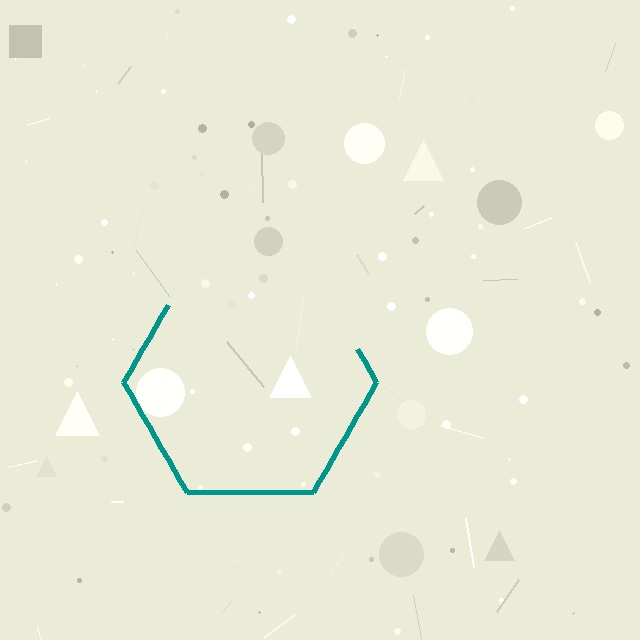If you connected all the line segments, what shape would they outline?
They would outline a hexagon.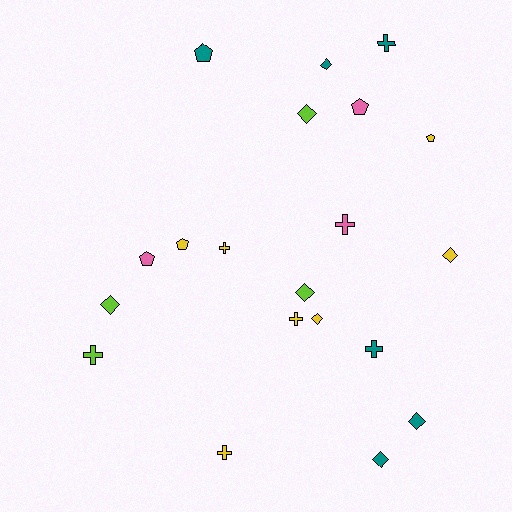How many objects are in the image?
There are 20 objects.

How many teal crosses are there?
There are 2 teal crosses.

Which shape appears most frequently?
Diamond, with 8 objects.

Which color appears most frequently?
Yellow, with 7 objects.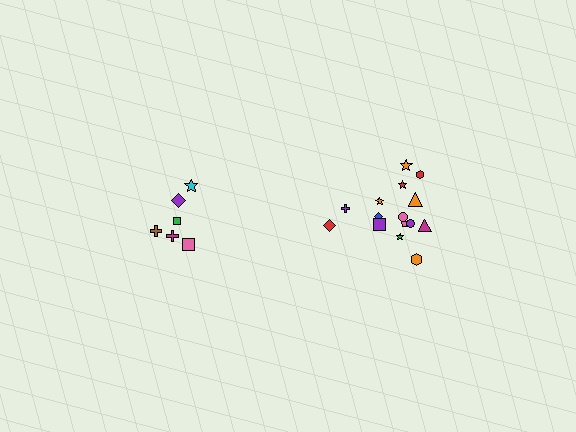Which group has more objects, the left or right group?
The right group.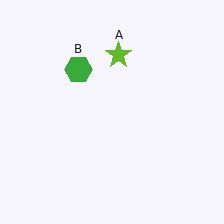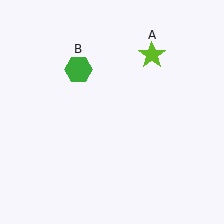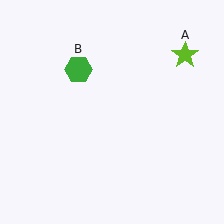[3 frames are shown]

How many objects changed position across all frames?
1 object changed position: lime star (object A).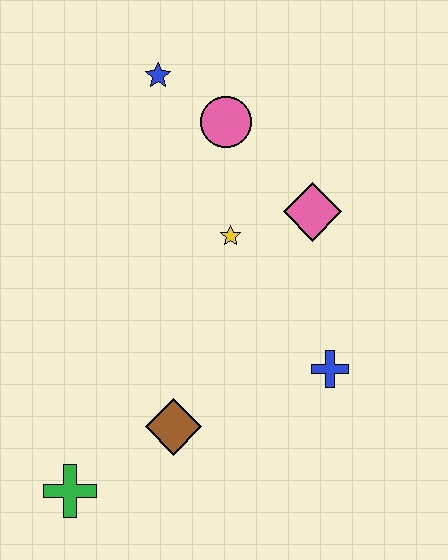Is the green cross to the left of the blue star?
Yes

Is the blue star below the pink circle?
No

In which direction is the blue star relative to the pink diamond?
The blue star is to the left of the pink diamond.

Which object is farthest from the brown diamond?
The blue star is farthest from the brown diamond.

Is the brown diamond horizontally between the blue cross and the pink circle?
No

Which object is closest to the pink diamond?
The yellow star is closest to the pink diamond.